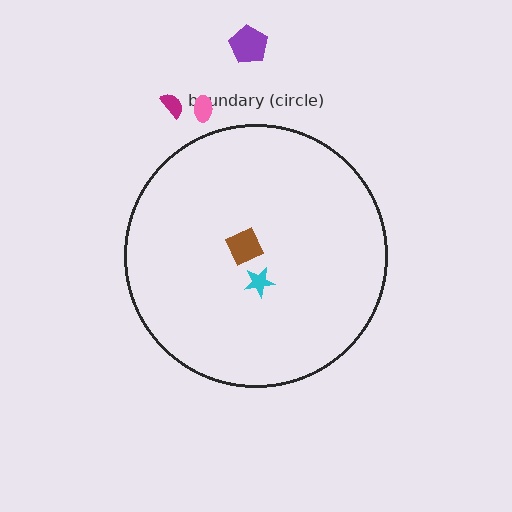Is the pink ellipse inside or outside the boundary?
Outside.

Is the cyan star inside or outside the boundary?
Inside.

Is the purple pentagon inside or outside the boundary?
Outside.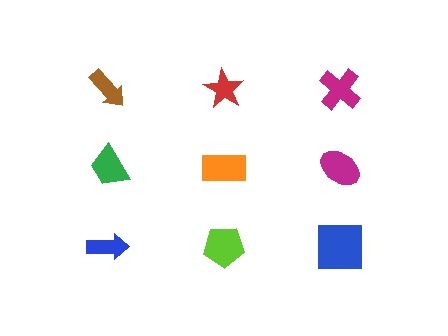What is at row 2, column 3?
A magenta ellipse.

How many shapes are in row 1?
3 shapes.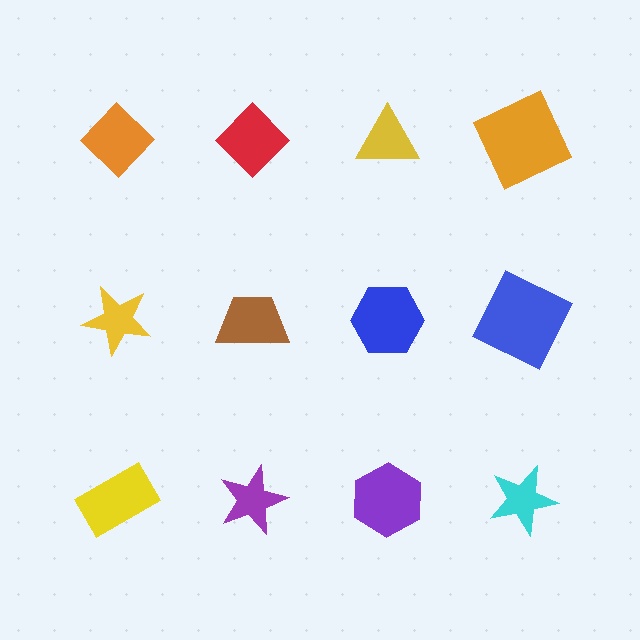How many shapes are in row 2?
4 shapes.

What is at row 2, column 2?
A brown trapezoid.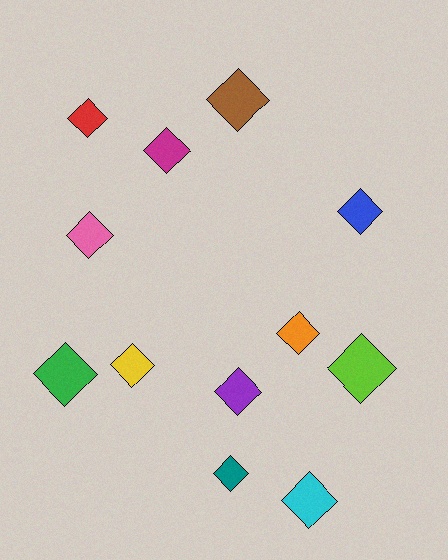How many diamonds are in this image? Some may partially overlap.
There are 12 diamonds.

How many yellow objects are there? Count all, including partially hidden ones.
There is 1 yellow object.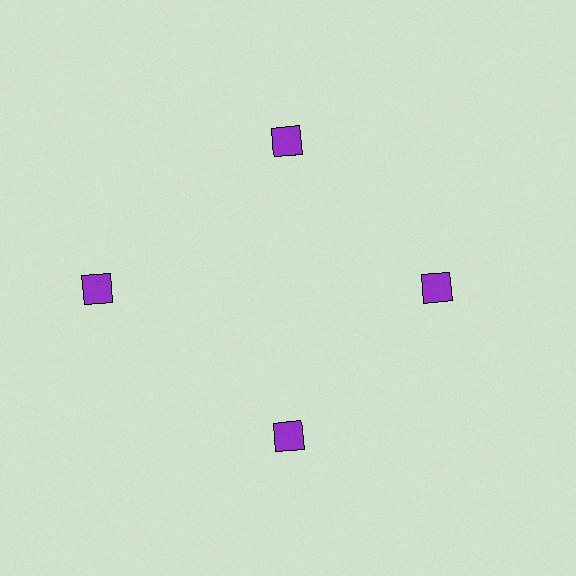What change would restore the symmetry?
The symmetry would be restored by moving it inward, back onto the ring so that all 4 squares sit at equal angles and equal distance from the center.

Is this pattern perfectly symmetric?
No. The 4 purple squares are arranged in a ring, but one element near the 9 o'clock position is pushed outward from the center, breaking the 4-fold rotational symmetry.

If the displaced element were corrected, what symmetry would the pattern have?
It would have 4-fold rotational symmetry — the pattern would map onto itself every 90 degrees.